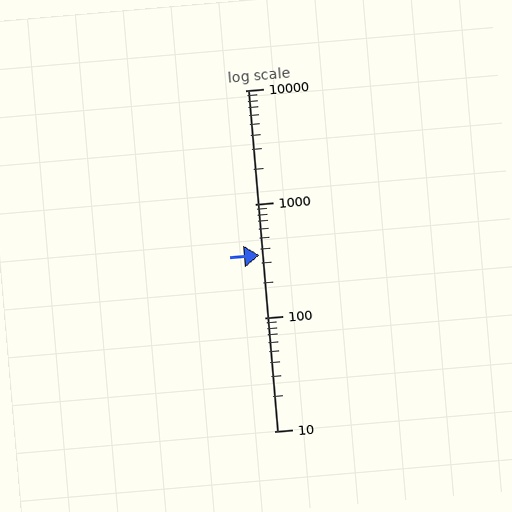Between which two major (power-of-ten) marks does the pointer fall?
The pointer is between 100 and 1000.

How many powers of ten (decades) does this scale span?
The scale spans 3 decades, from 10 to 10000.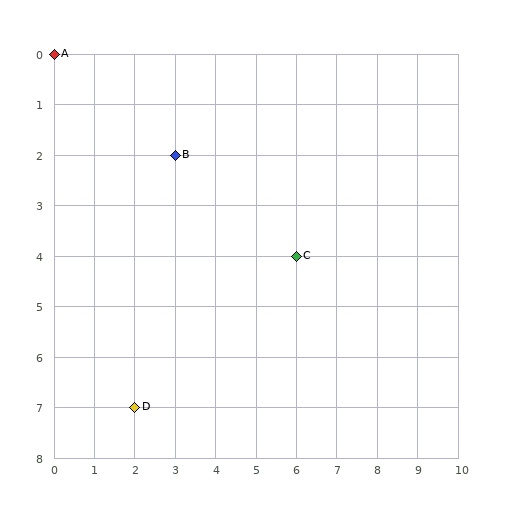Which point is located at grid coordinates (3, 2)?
Point B is at (3, 2).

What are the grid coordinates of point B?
Point B is at grid coordinates (3, 2).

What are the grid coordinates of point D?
Point D is at grid coordinates (2, 7).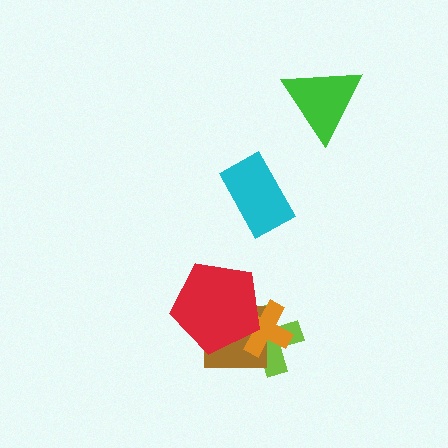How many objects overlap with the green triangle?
0 objects overlap with the green triangle.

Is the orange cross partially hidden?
Yes, it is partially covered by another shape.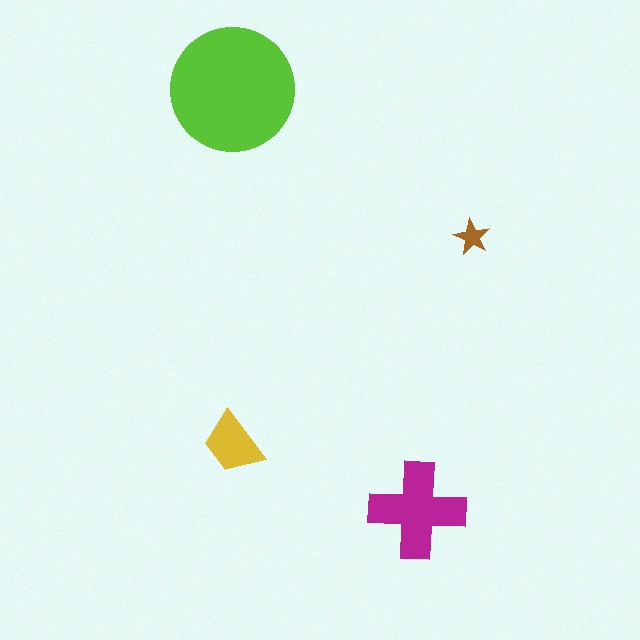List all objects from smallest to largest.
The brown star, the yellow trapezoid, the magenta cross, the lime circle.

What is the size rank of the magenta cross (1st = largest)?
2nd.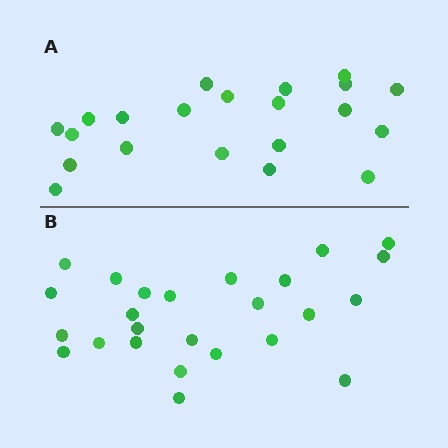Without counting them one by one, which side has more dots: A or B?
Region B (the bottom region) has more dots.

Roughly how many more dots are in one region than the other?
Region B has about 4 more dots than region A.